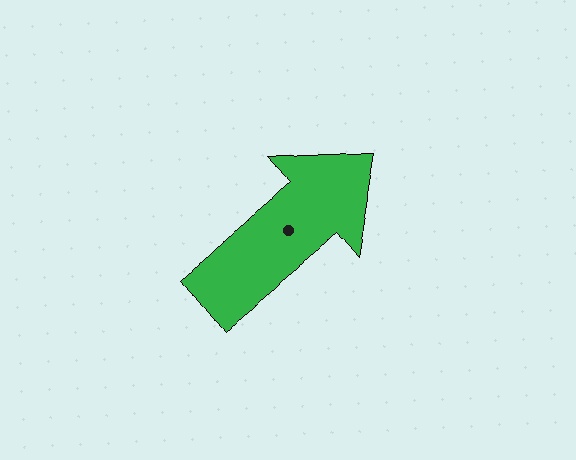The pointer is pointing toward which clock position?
Roughly 2 o'clock.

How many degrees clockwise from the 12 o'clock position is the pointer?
Approximately 50 degrees.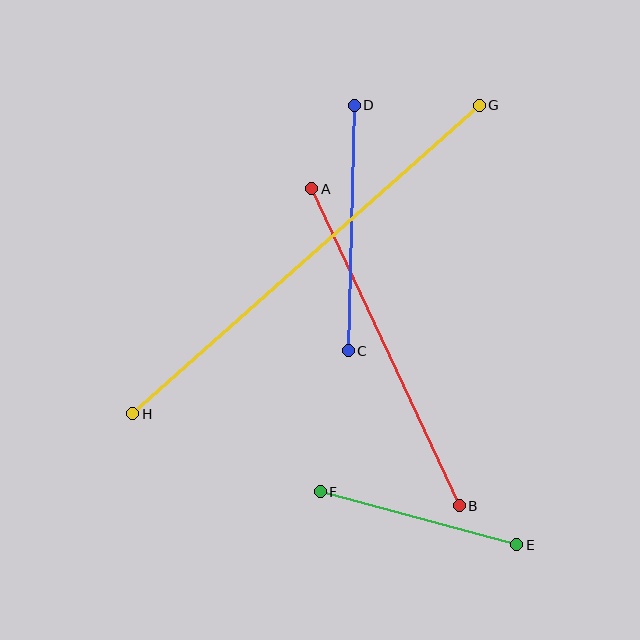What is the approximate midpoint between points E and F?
The midpoint is at approximately (419, 518) pixels.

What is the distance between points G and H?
The distance is approximately 463 pixels.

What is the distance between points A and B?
The distance is approximately 350 pixels.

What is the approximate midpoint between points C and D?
The midpoint is at approximately (351, 228) pixels.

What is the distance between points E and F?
The distance is approximately 204 pixels.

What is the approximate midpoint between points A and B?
The midpoint is at approximately (385, 347) pixels.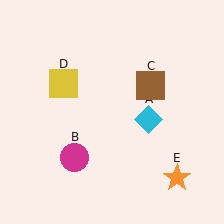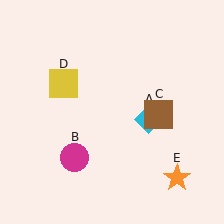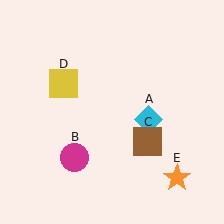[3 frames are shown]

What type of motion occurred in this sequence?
The brown square (object C) rotated clockwise around the center of the scene.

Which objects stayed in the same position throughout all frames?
Cyan diamond (object A) and magenta circle (object B) and yellow square (object D) and orange star (object E) remained stationary.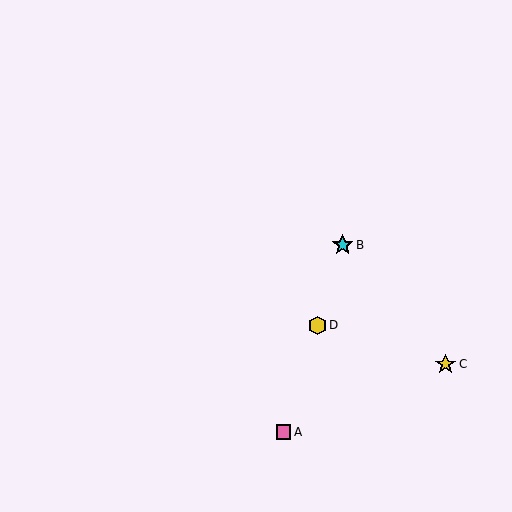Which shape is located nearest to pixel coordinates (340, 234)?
The cyan star (labeled B) at (343, 245) is nearest to that location.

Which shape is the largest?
The cyan star (labeled B) is the largest.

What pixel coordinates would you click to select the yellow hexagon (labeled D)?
Click at (317, 325) to select the yellow hexagon D.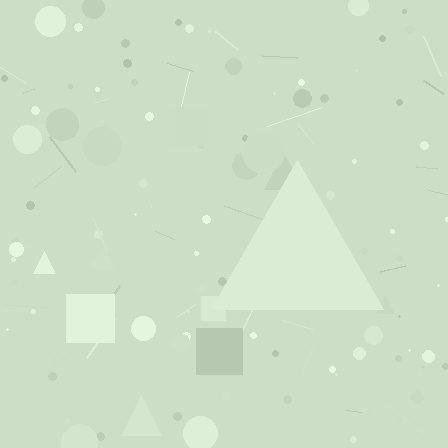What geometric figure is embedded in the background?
A triangle is embedded in the background.